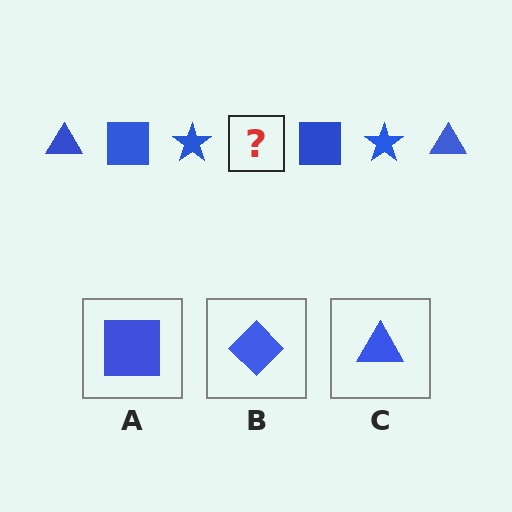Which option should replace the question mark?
Option C.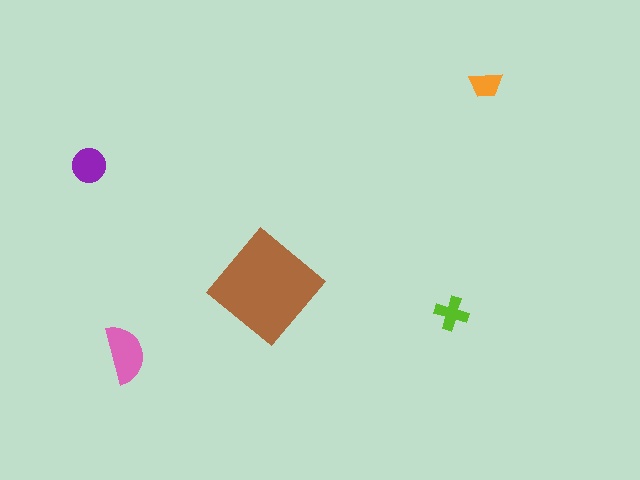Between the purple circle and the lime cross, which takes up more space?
The purple circle.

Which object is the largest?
The brown diamond.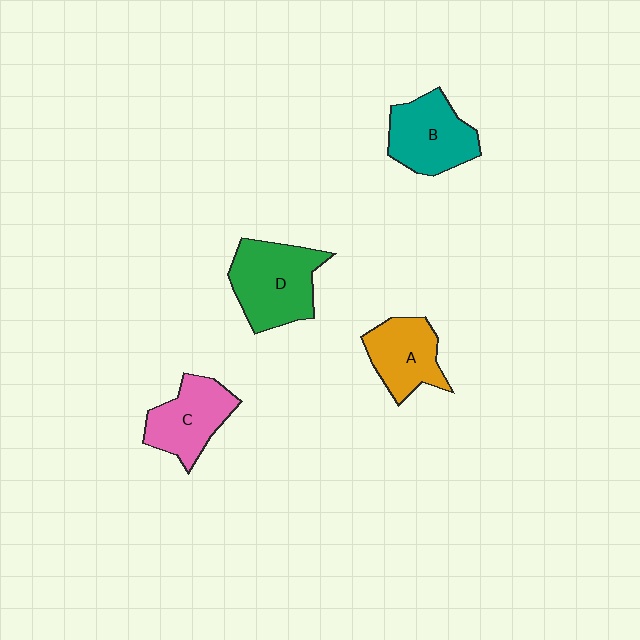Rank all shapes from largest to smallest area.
From largest to smallest: D (green), B (teal), C (pink), A (orange).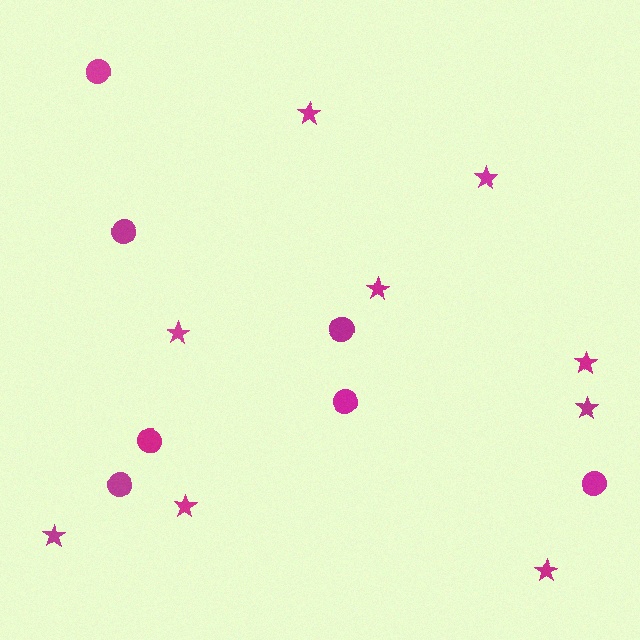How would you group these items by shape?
There are 2 groups: one group of stars (9) and one group of circles (7).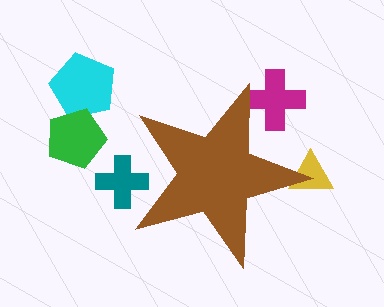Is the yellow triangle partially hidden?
Yes, the yellow triangle is partially hidden behind the brown star.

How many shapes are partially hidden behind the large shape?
3 shapes are partially hidden.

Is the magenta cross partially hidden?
Yes, the magenta cross is partially hidden behind the brown star.